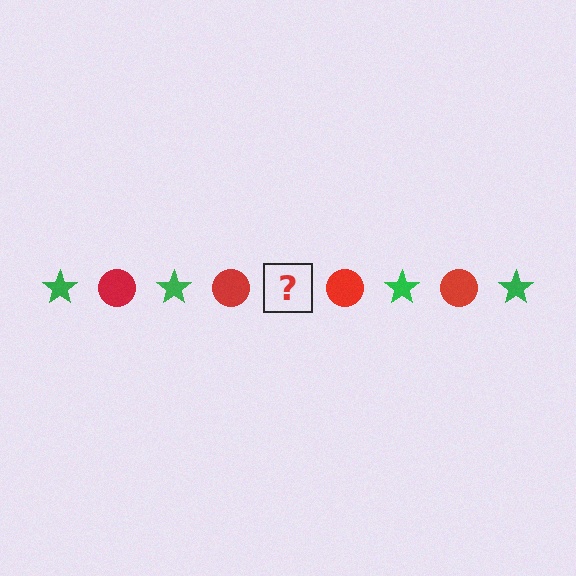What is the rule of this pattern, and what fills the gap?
The rule is that the pattern alternates between green star and red circle. The gap should be filled with a green star.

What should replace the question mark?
The question mark should be replaced with a green star.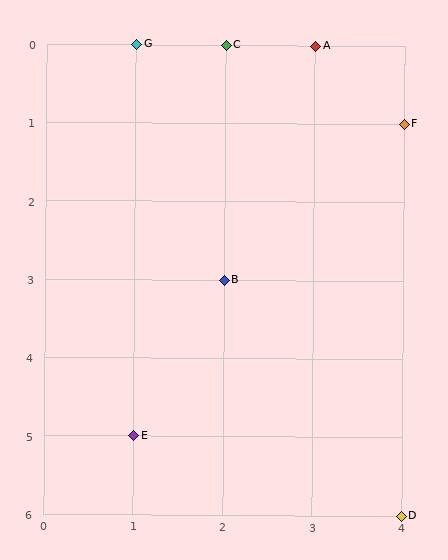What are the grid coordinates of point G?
Point G is at grid coordinates (1, 0).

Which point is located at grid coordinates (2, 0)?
Point C is at (2, 0).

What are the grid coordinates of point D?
Point D is at grid coordinates (4, 6).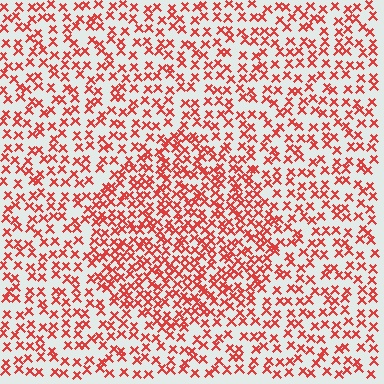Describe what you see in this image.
The image contains small red elements arranged at two different densities. A circle-shaped region is visible where the elements are more densely packed than the surrounding area.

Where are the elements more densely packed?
The elements are more densely packed inside the circle boundary.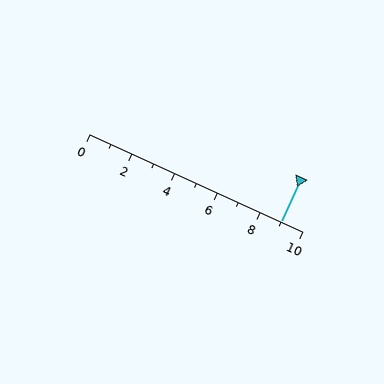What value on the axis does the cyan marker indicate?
The marker indicates approximately 9.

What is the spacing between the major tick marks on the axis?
The major ticks are spaced 2 apart.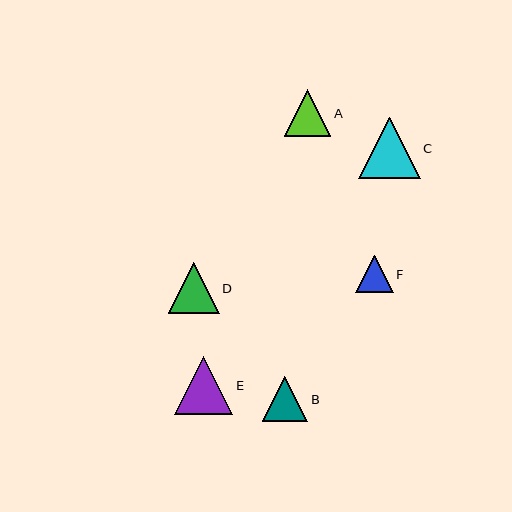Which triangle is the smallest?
Triangle F is the smallest with a size of approximately 38 pixels.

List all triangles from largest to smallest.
From largest to smallest: C, E, D, A, B, F.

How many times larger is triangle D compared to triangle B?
Triangle D is approximately 1.1 times the size of triangle B.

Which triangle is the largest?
Triangle C is the largest with a size of approximately 61 pixels.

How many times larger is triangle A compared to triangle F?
Triangle A is approximately 1.2 times the size of triangle F.